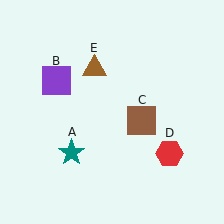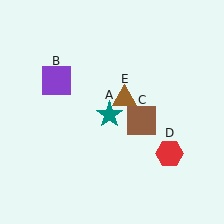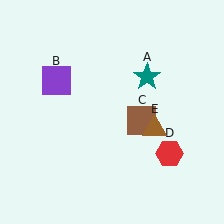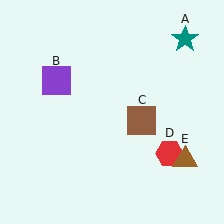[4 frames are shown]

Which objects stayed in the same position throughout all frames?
Purple square (object B) and brown square (object C) and red hexagon (object D) remained stationary.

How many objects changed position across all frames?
2 objects changed position: teal star (object A), brown triangle (object E).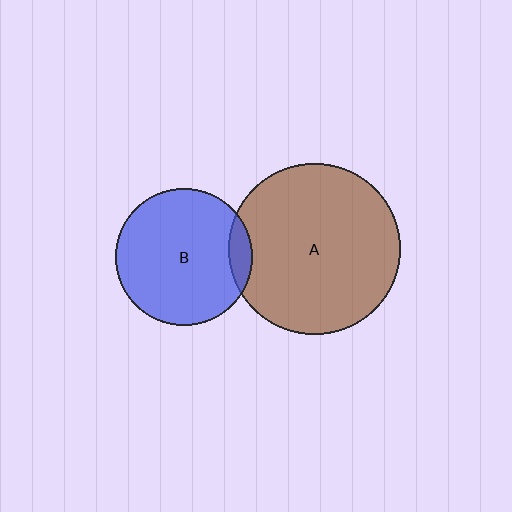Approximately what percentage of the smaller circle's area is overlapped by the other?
Approximately 10%.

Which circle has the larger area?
Circle A (brown).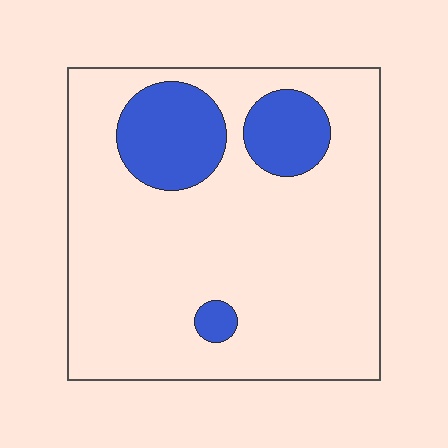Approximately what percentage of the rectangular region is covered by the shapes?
Approximately 15%.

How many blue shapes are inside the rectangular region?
3.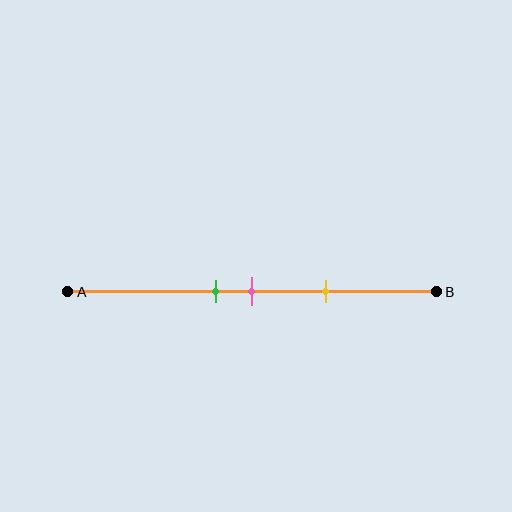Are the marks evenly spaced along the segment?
Yes, the marks are approximately evenly spaced.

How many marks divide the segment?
There are 3 marks dividing the segment.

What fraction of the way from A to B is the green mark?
The green mark is approximately 40% (0.4) of the way from A to B.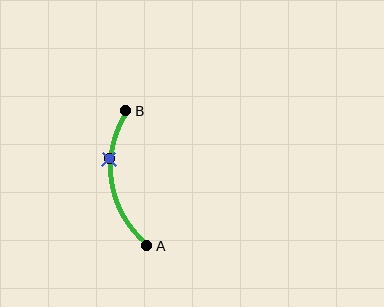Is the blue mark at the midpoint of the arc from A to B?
No. The blue mark lies on the arc but is closer to endpoint B. The arc midpoint would be at the point on the curve equidistant along the arc from both A and B.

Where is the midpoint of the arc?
The arc midpoint is the point on the curve farthest from the straight line joining A and B. It sits to the left of that line.